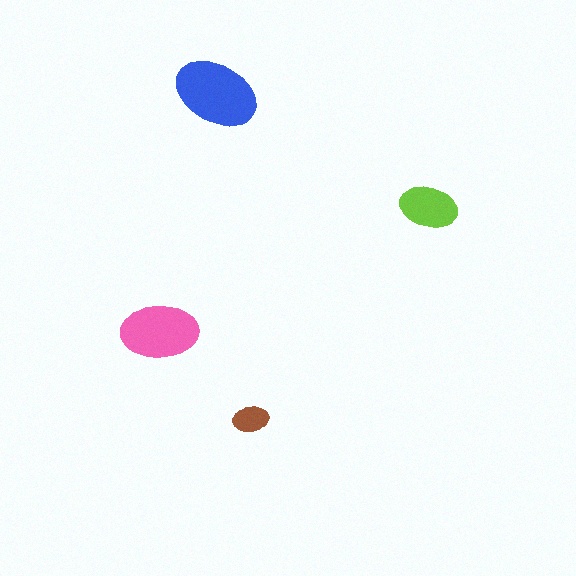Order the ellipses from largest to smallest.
the blue one, the pink one, the lime one, the brown one.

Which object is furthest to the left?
The pink ellipse is leftmost.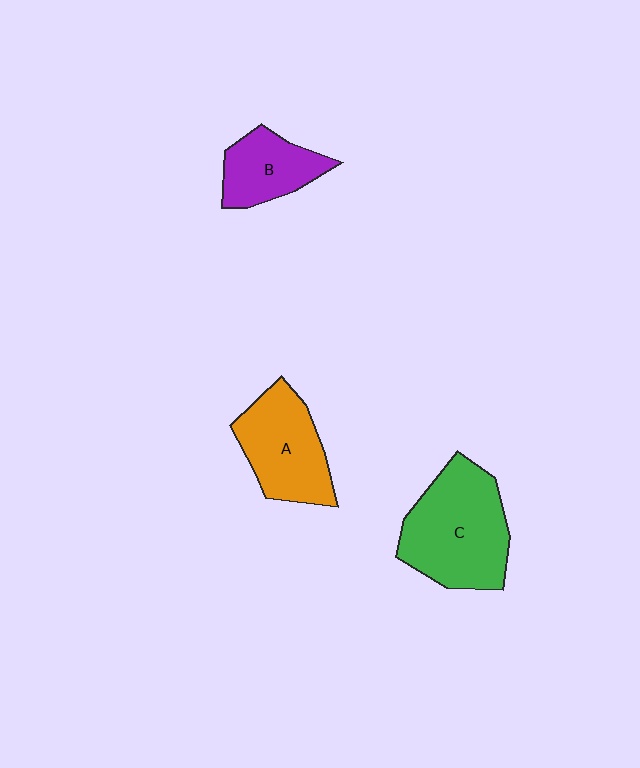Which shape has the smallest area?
Shape B (purple).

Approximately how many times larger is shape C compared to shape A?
Approximately 1.3 times.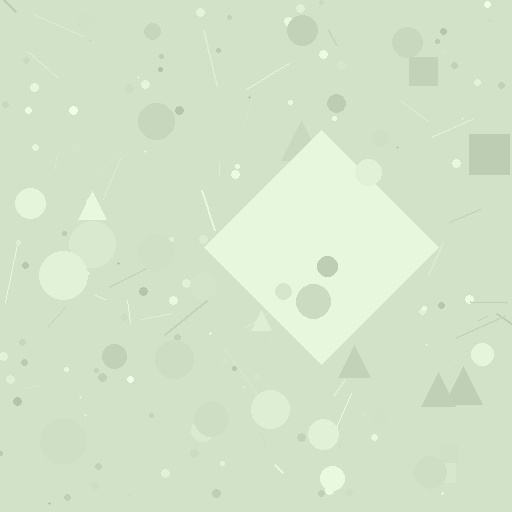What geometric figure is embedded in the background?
A diamond is embedded in the background.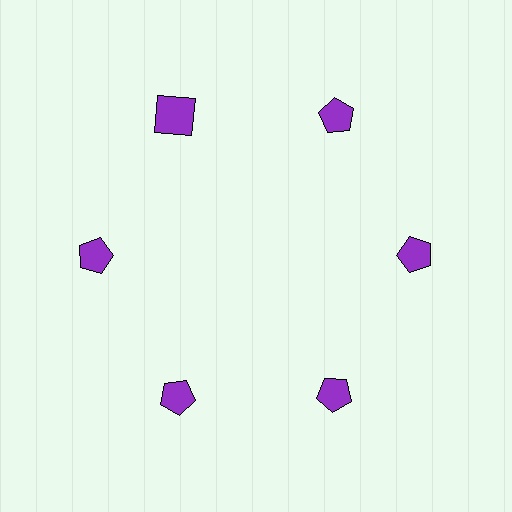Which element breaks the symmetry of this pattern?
The purple square at roughly the 11 o'clock position breaks the symmetry. All other shapes are purple pentagons.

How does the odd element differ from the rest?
It has a different shape: square instead of pentagon.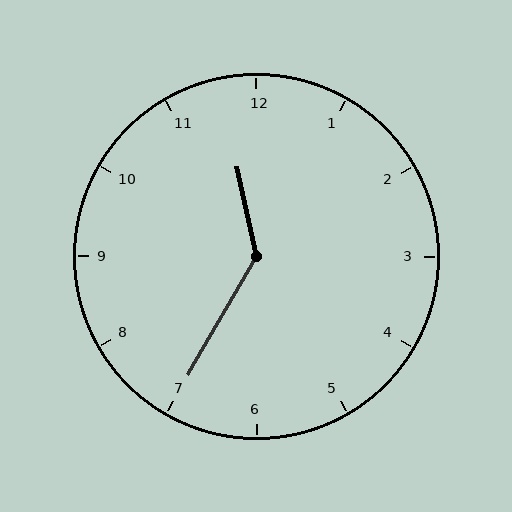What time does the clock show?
11:35.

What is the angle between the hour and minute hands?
Approximately 138 degrees.